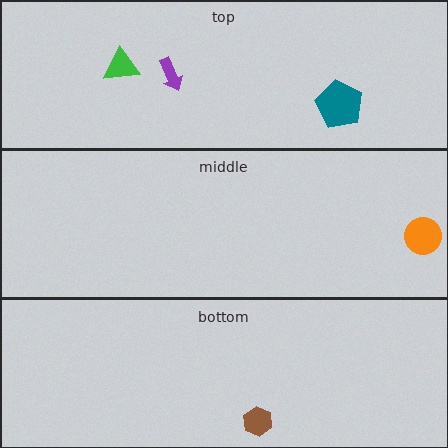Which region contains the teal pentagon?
The top region.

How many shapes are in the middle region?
1.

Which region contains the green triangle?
The top region.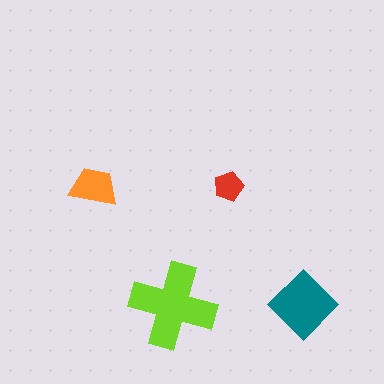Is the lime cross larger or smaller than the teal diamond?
Larger.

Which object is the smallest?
The red pentagon.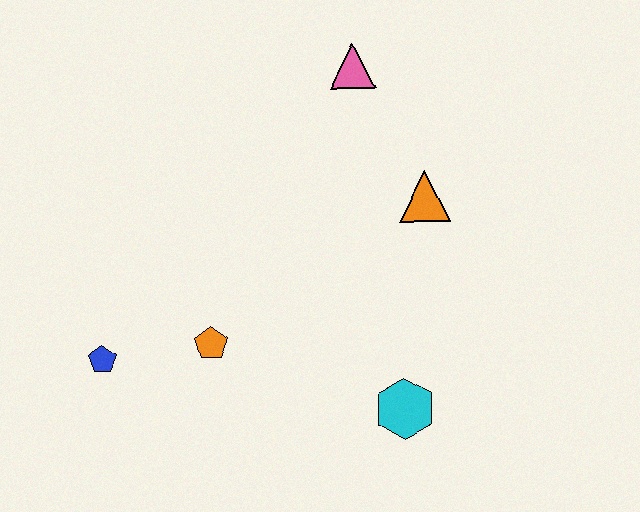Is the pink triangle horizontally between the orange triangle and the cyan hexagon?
No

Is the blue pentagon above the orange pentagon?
No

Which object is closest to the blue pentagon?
The orange pentagon is closest to the blue pentagon.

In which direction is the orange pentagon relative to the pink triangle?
The orange pentagon is below the pink triangle.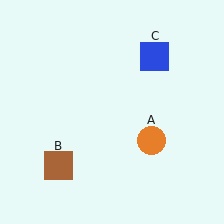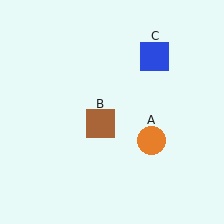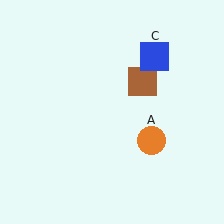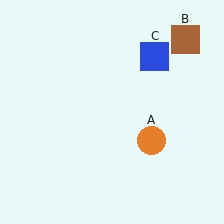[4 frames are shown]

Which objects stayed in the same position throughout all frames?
Orange circle (object A) and blue square (object C) remained stationary.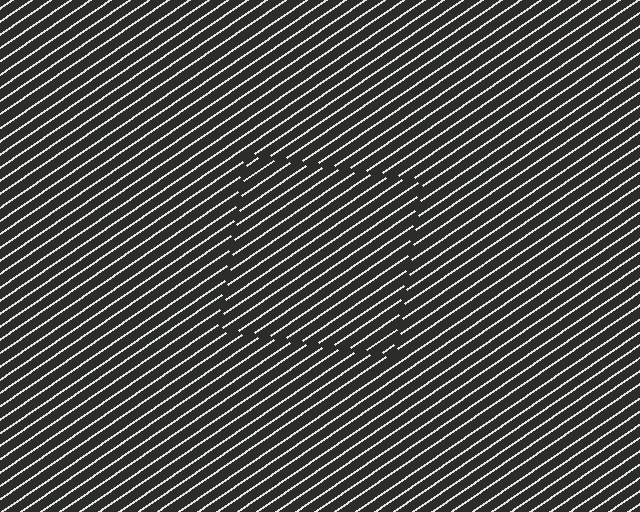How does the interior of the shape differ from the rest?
The interior of the shape contains the same grating, shifted by half a period — the contour is defined by the phase discontinuity where line-ends from the inner and outer gratings abut.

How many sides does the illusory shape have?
4 sides — the line-ends trace a square.